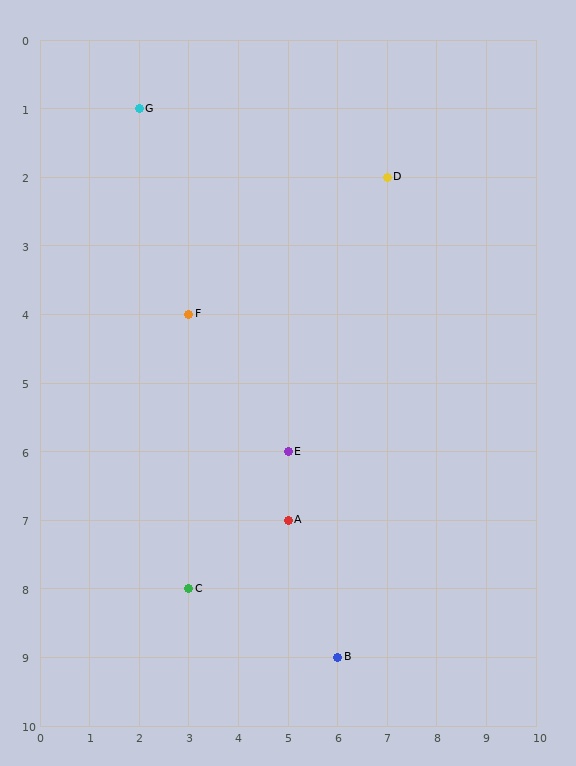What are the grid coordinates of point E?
Point E is at grid coordinates (5, 6).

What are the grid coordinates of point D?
Point D is at grid coordinates (7, 2).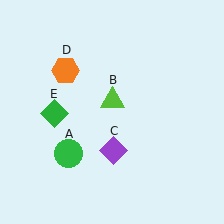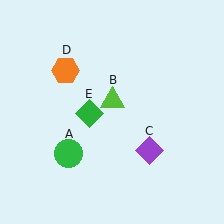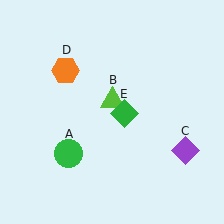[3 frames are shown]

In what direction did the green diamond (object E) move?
The green diamond (object E) moved right.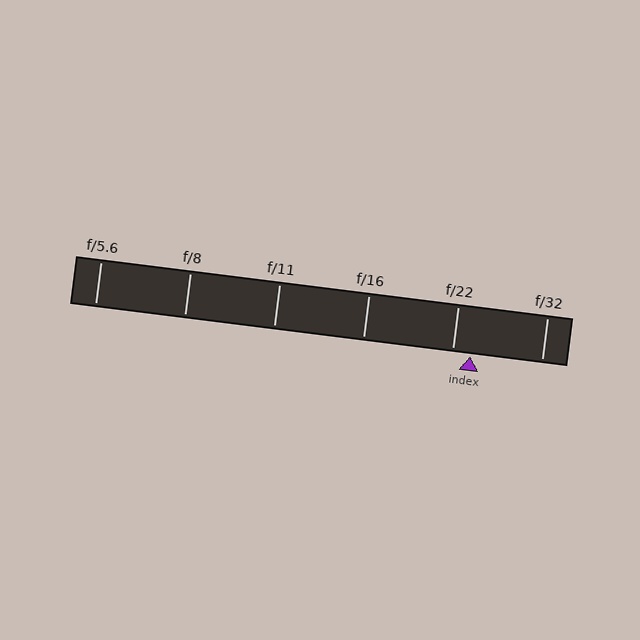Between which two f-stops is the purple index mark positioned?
The index mark is between f/22 and f/32.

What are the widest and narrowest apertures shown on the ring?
The widest aperture shown is f/5.6 and the narrowest is f/32.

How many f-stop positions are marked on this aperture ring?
There are 6 f-stop positions marked.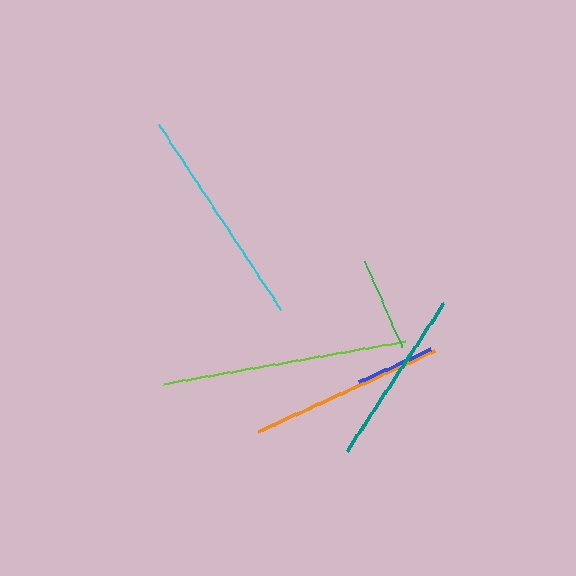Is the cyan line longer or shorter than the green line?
The cyan line is longer than the green line.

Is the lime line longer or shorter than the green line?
The lime line is longer than the green line.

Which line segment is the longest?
The lime line is the longest at approximately 245 pixels.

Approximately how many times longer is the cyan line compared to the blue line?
The cyan line is approximately 2.8 times the length of the blue line.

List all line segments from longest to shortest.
From longest to shortest: lime, cyan, orange, teal, green, blue.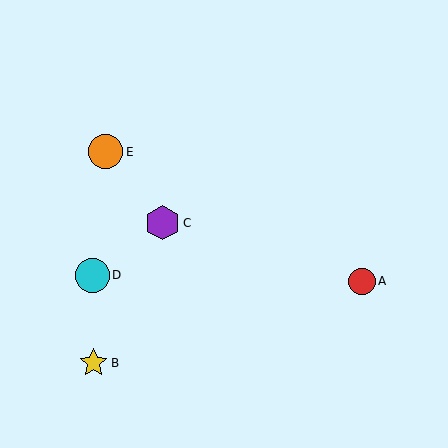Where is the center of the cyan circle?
The center of the cyan circle is at (92, 275).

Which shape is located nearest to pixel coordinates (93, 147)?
The orange circle (labeled E) at (106, 152) is nearest to that location.